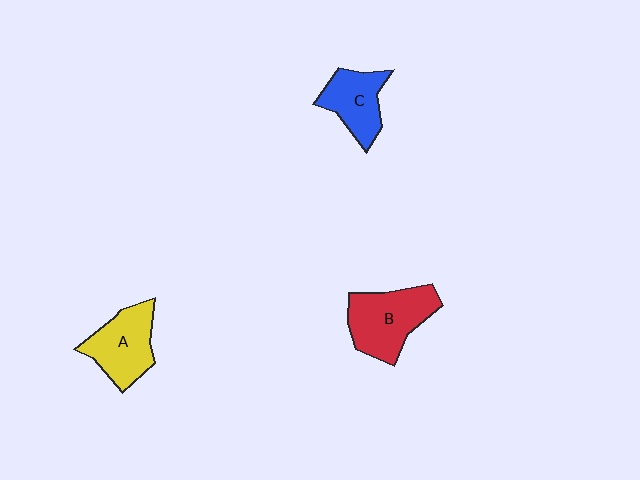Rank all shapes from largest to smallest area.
From largest to smallest: B (red), A (yellow), C (blue).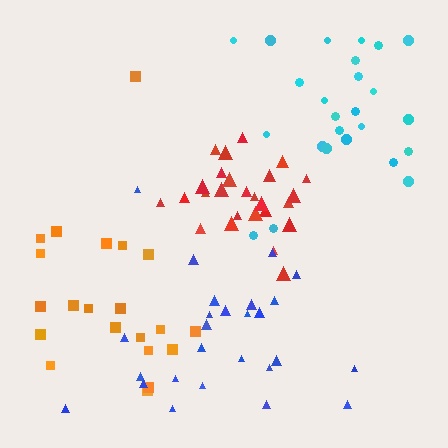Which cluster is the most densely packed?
Red.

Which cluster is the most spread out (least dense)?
Cyan.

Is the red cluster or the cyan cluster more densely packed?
Red.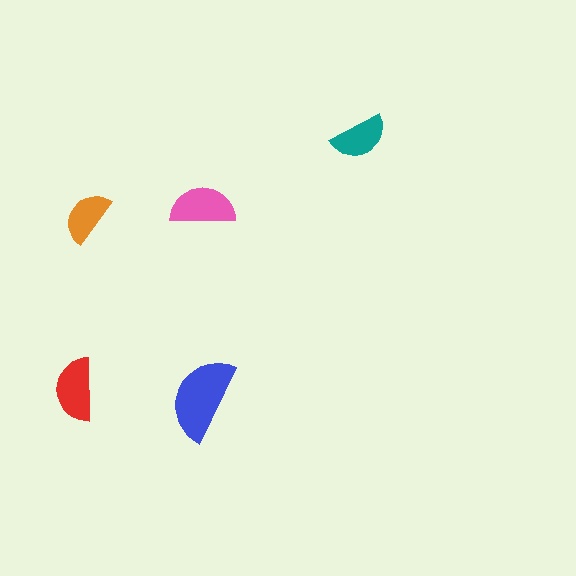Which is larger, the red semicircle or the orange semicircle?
The red one.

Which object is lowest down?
The blue semicircle is bottommost.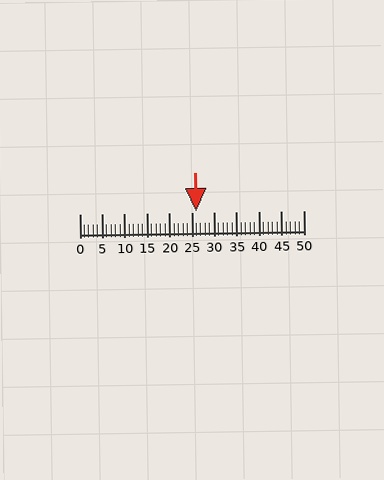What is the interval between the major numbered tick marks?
The major tick marks are spaced 5 units apart.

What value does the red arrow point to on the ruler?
The red arrow points to approximately 26.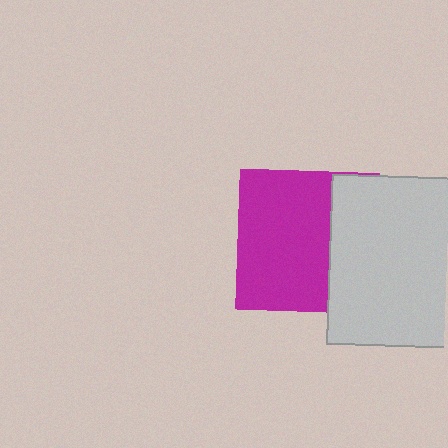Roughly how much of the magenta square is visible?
Most of it is visible (roughly 66%).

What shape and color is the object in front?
The object in front is a light gray rectangle.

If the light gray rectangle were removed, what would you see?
You would see the complete magenta square.